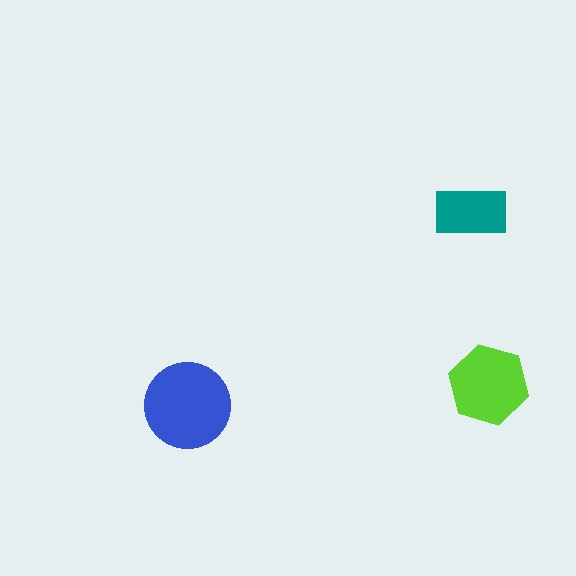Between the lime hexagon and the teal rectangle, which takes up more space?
The lime hexagon.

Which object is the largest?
The blue circle.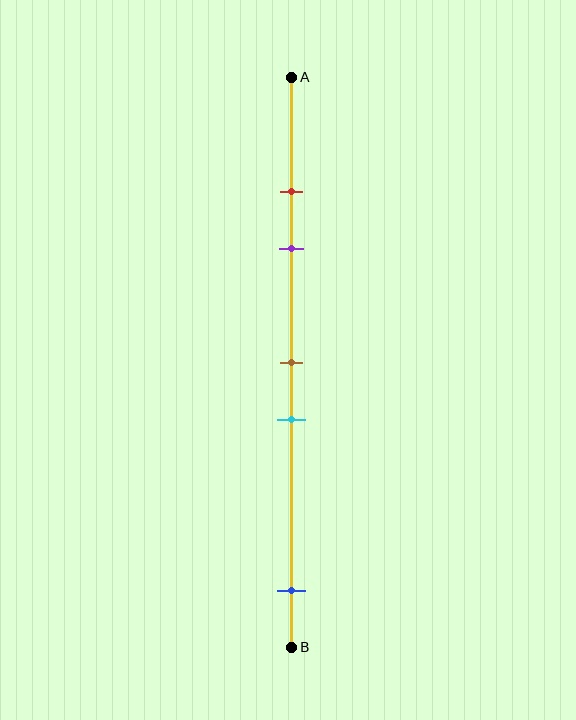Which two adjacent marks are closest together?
The red and purple marks are the closest adjacent pair.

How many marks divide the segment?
There are 5 marks dividing the segment.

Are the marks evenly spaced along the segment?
No, the marks are not evenly spaced.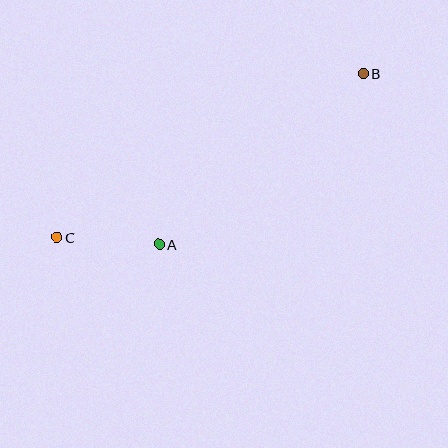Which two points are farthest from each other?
Points B and C are farthest from each other.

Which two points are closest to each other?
Points A and C are closest to each other.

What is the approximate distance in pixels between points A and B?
The distance between A and B is approximately 266 pixels.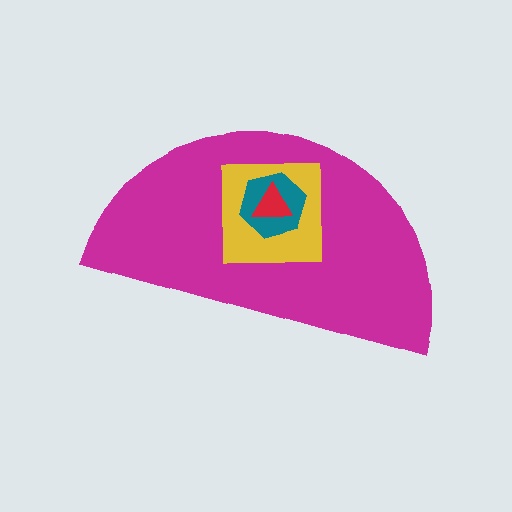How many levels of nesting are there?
4.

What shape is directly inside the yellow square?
The teal hexagon.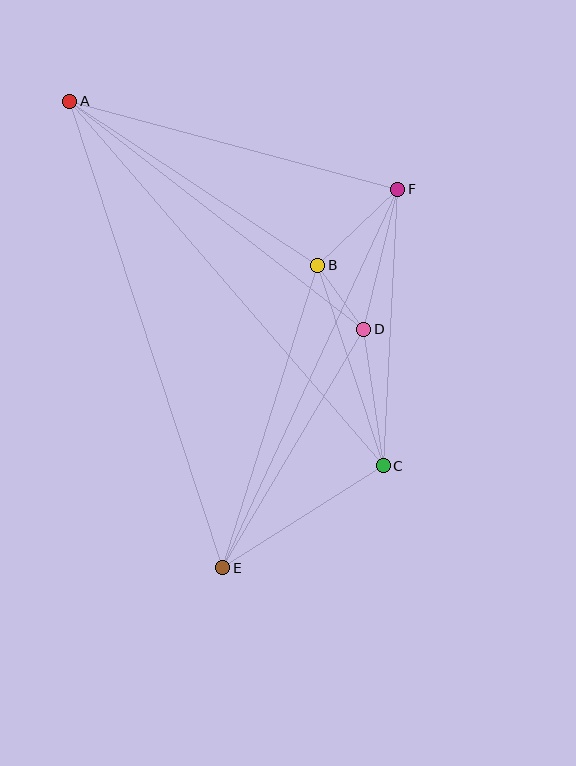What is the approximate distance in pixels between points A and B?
The distance between A and B is approximately 297 pixels.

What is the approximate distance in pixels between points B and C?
The distance between B and C is approximately 211 pixels.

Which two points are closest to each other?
Points B and D are closest to each other.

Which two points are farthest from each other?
Points A and E are farthest from each other.